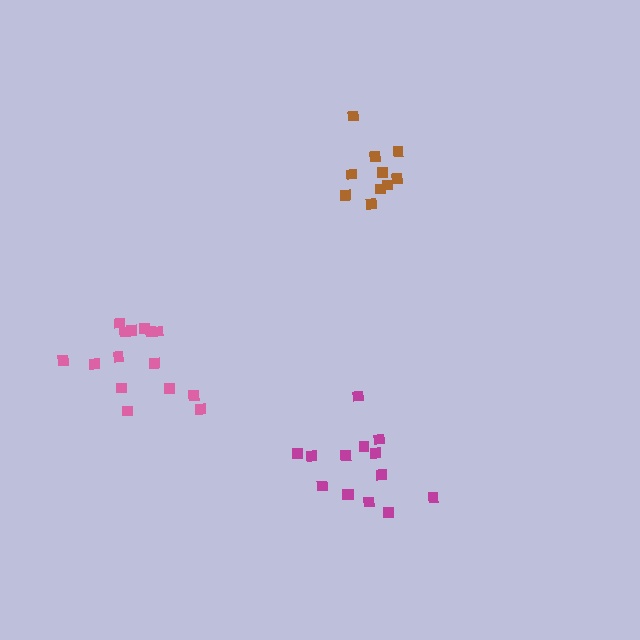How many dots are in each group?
Group 1: 10 dots, Group 2: 15 dots, Group 3: 14 dots (39 total).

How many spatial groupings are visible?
There are 3 spatial groupings.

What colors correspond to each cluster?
The clusters are colored: brown, pink, magenta.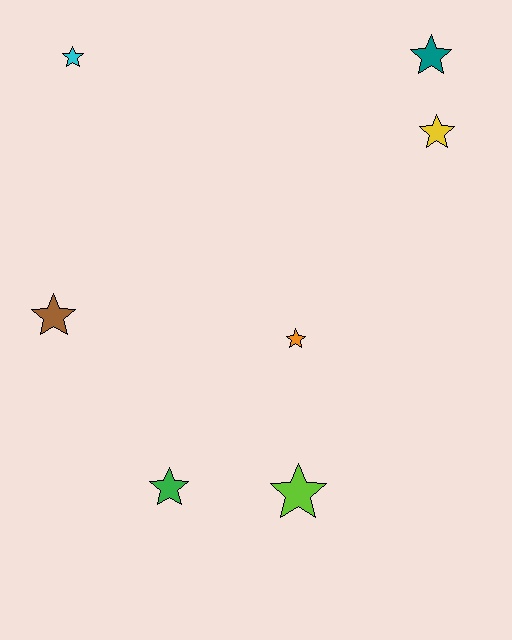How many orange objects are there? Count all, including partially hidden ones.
There is 1 orange object.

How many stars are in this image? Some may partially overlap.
There are 7 stars.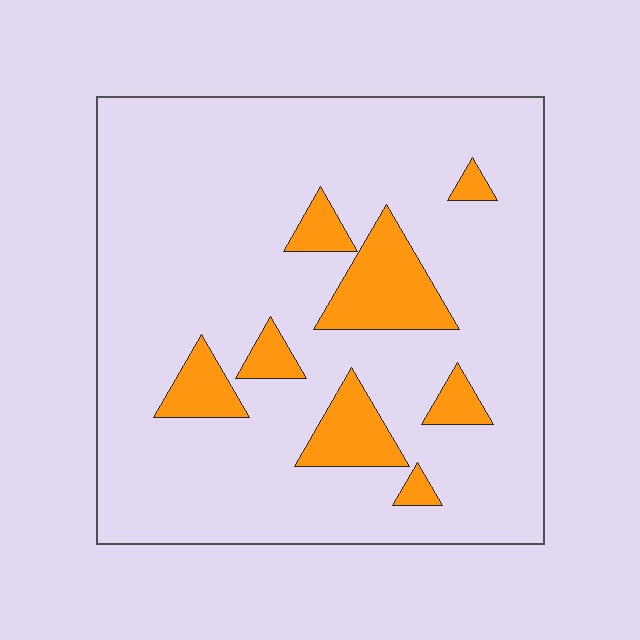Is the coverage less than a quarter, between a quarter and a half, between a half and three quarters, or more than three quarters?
Less than a quarter.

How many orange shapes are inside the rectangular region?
8.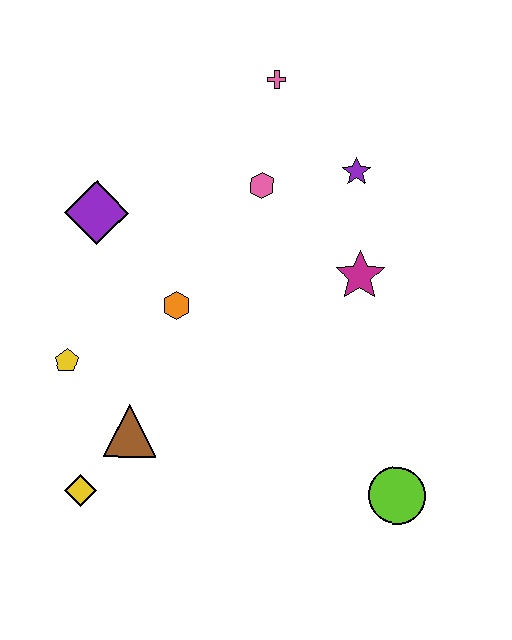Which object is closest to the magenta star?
The purple star is closest to the magenta star.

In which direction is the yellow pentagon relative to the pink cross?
The yellow pentagon is below the pink cross.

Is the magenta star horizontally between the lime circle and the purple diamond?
Yes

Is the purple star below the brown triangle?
No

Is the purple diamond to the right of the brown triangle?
No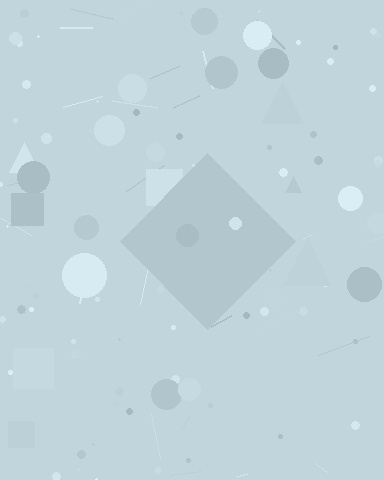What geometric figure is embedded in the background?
A diamond is embedded in the background.